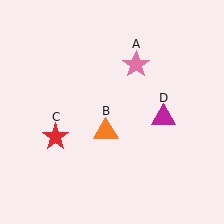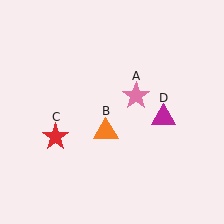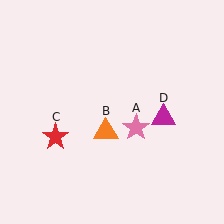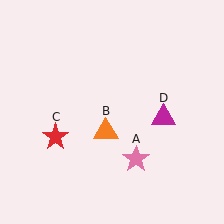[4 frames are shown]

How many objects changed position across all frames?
1 object changed position: pink star (object A).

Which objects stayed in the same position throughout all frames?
Orange triangle (object B) and red star (object C) and magenta triangle (object D) remained stationary.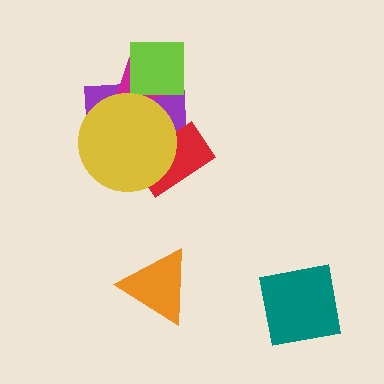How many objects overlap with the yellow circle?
3 objects overlap with the yellow circle.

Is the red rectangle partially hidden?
Yes, it is partially covered by another shape.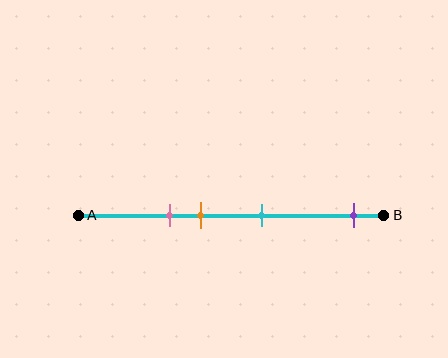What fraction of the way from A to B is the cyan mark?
The cyan mark is approximately 60% (0.6) of the way from A to B.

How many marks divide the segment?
There are 4 marks dividing the segment.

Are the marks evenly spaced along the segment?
No, the marks are not evenly spaced.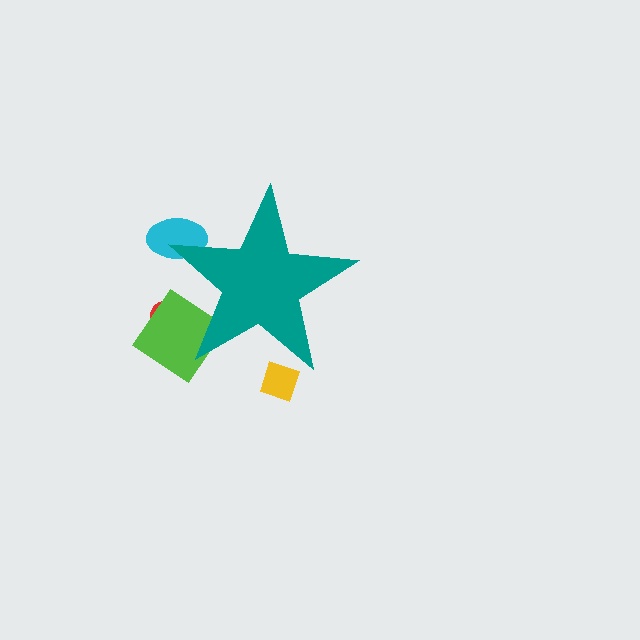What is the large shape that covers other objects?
A teal star.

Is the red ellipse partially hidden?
Yes, the red ellipse is partially hidden behind the teal star.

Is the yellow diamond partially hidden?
Yes, the yellow diamond is partially hidden behind the teal star.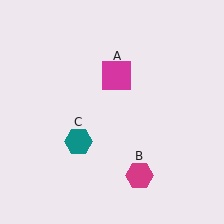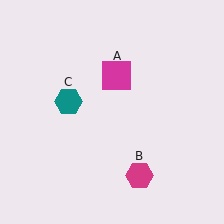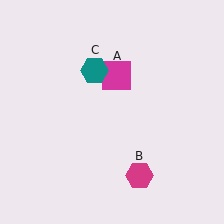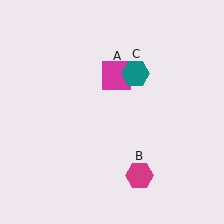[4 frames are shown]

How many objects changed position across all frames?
1 object changed position: teal hexagon (object C).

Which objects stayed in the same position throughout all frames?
Magenta square (object A) and magenta hexagon (object B) remained stationary.